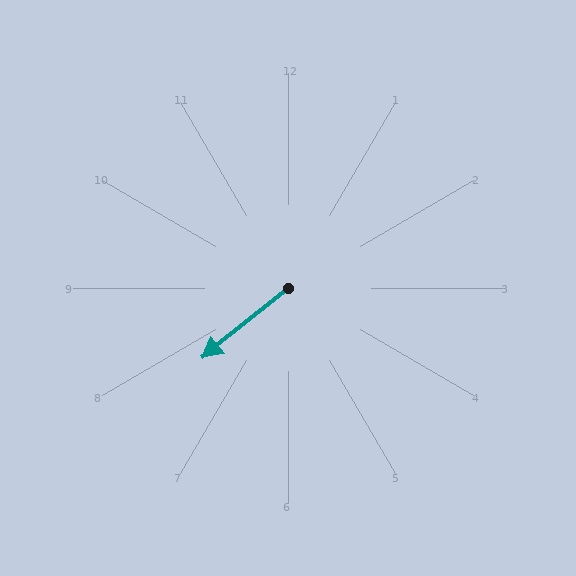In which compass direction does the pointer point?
Southwest.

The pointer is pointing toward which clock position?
Roughly 8 o'clock.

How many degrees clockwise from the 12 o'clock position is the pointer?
Approximately 231 degrees.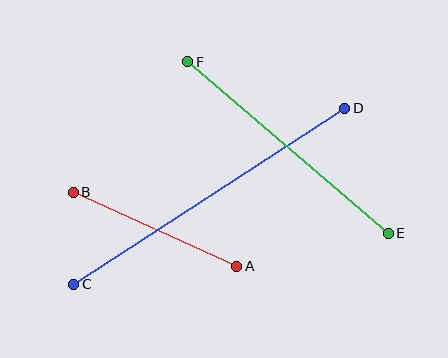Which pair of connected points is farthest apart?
Points C and D are farthest apart.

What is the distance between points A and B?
The distance is approximately 179 pixels.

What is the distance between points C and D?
The distance is approximately 323 pixels.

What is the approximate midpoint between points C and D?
The midpoint is at approximately (209, 196) pixels.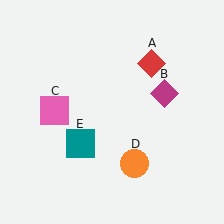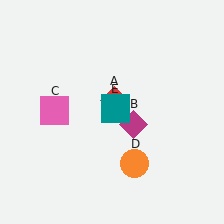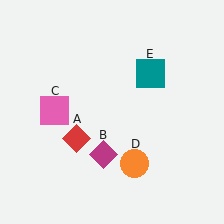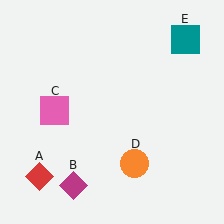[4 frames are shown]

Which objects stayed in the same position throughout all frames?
Pink square (object C) and orange circle (object D) remained stationary.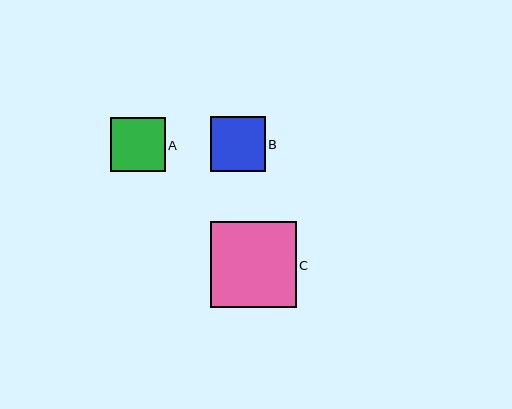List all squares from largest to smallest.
From largest to smallest: C, B, A.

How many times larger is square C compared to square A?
Square C is approximately 1.6 times the size of square A.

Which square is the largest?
Square C is the largest with a size of approximately 86 pixels.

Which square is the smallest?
Square A is the smallest with a size of approximately 54 pixels.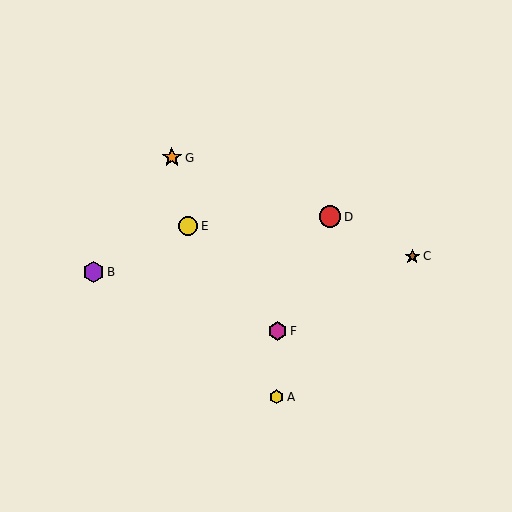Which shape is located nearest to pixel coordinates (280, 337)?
The magenta hexagon (labeled F) at (278, 331) is nearest to that location.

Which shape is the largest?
The red circle (labeled D) is the largest.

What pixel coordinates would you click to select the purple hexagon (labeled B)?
Click at (93, 272) to select the purple hexagon B.